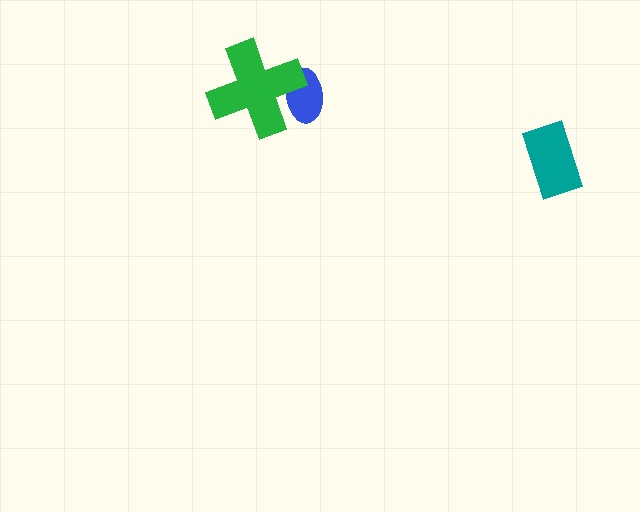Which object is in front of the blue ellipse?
The green cross is in front of the blue ellipse.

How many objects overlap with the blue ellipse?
1 object overlaps with the blue ellipse.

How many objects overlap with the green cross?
1 object overlaps with the green cross.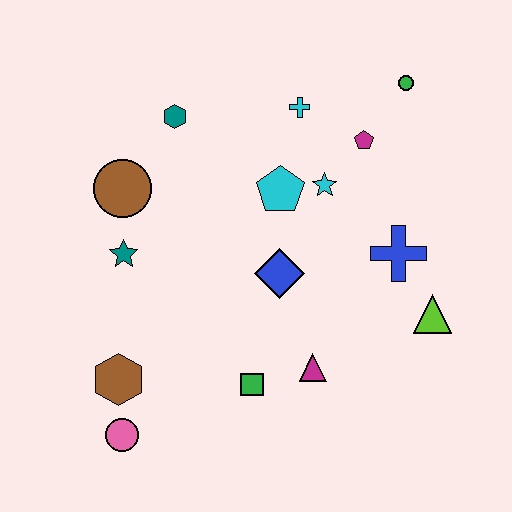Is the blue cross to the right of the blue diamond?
Yes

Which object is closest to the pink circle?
The brown hexagon is closest to the pink circle.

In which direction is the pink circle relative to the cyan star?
The pink circle is below the cyan star.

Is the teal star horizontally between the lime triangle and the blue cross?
No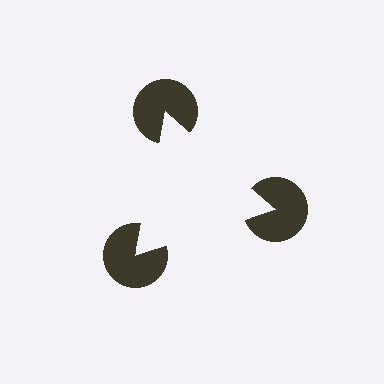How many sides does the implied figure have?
3 sides.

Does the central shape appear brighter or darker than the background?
It typically appears slightly brighter than the background, even though no actual brightness change is drawn.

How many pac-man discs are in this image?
There are 3 — one at each vertex of the illusory triangle.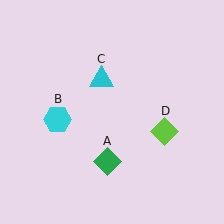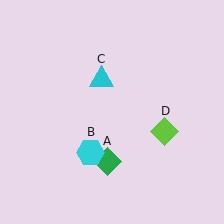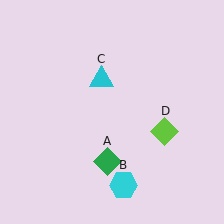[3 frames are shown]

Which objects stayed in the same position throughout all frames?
Green diamond (object A) and cyan triangle (object C) and lime diamond (object D) remained stationary.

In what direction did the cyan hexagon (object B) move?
The cyan hexagon (object B) moved down and to the right.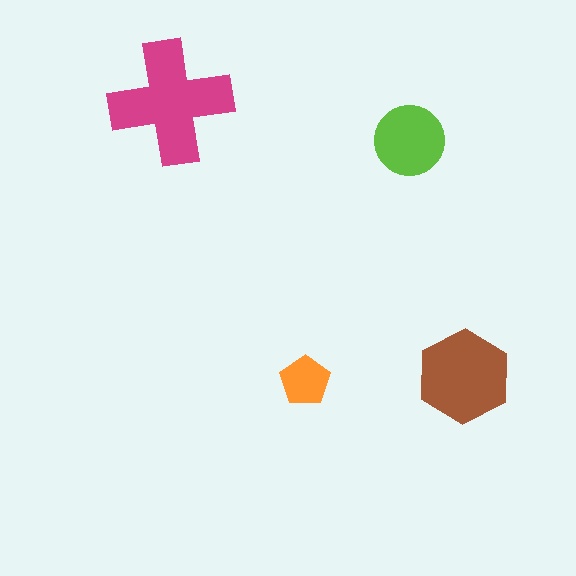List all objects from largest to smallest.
The magenta cross, the brown hexagon, the lime circle, the orange pentagon.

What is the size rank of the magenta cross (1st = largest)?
1st.